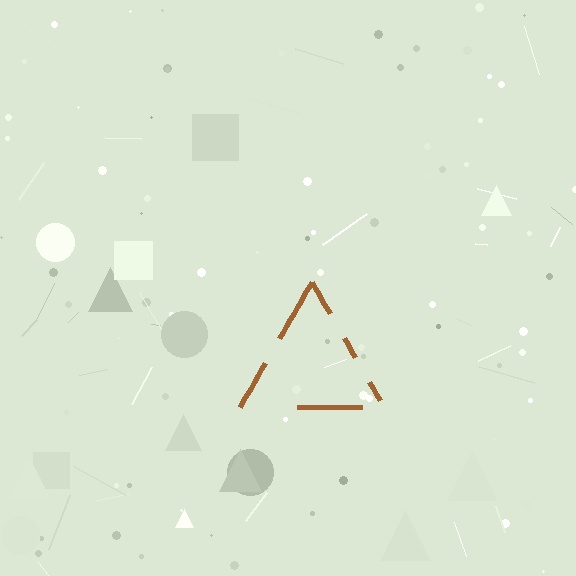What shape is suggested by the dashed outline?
The dashed outline suggests a triangle.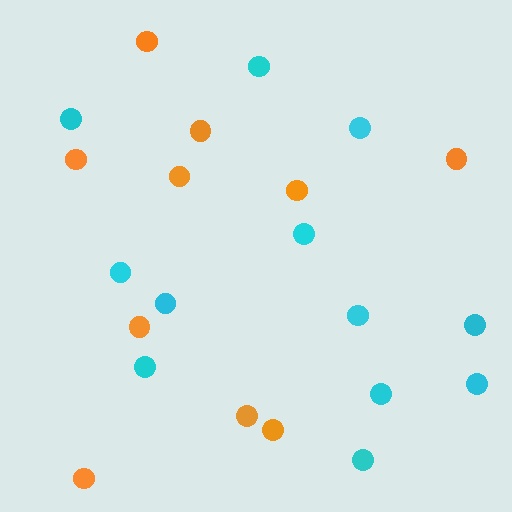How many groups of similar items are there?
There are 2 groups: one group of orange circles (10) and one group of cyan circles (12).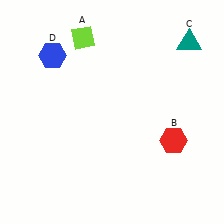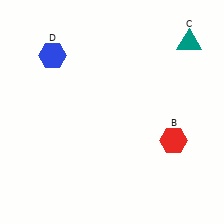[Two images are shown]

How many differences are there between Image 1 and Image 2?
There is 1 difference between the two images.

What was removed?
The lime diamond (A) was removed in Image 2.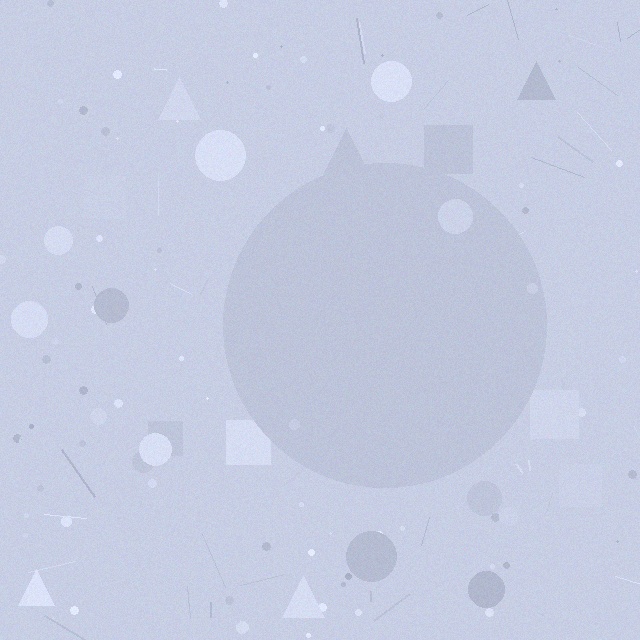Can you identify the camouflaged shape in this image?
The camouflaged shape is a circle.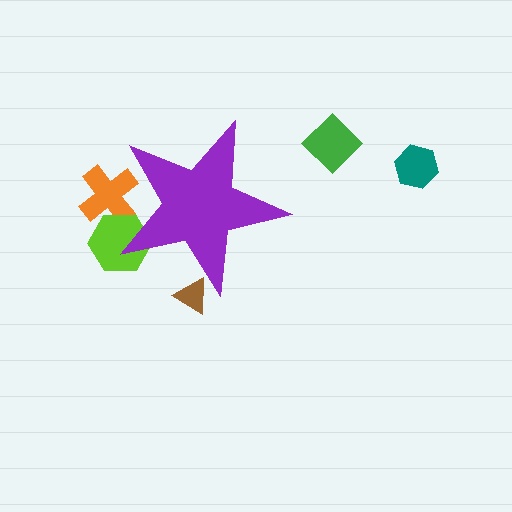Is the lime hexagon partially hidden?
Yes, the lime hexagon is partially hidden behind the purple star.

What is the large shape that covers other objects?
A purple star.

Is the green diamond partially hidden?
No, the green diamond is fully visible.